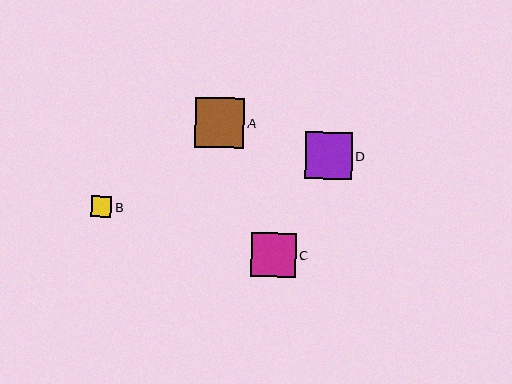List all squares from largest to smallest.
From largest to smallest: A, D, C, B.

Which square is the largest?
Square A is the largest with a size of approximately 50 pixels.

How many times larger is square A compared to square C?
Square A is approximately 1.1 times the size of square C.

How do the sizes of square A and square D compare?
Square A and square D are approximately the same size.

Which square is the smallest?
Square B is the smallest with a size of approximately 20 pixels.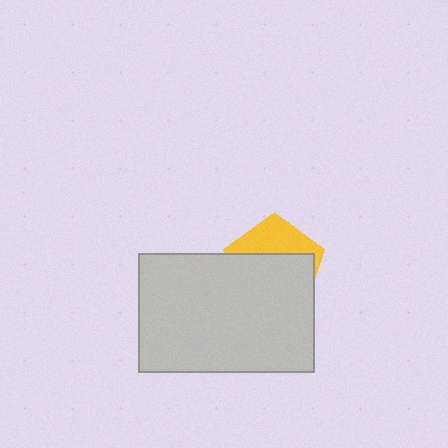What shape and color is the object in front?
The object in front is a light gray rectangle.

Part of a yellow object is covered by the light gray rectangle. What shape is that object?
It is a pentagon.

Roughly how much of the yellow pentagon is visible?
A small part of it is visible (roughly 36%).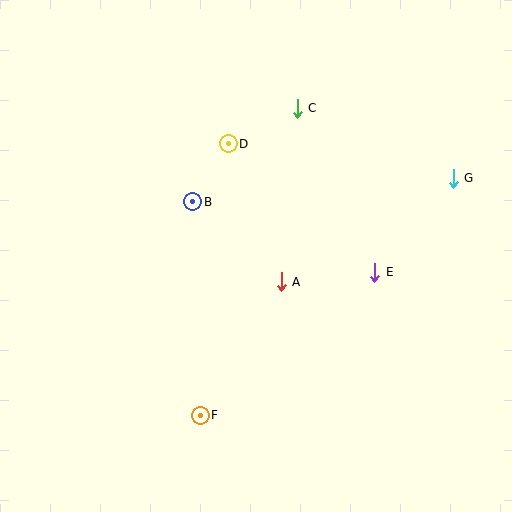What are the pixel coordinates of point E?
Point E is at (375, 272).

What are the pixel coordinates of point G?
Point G is at (453, 178).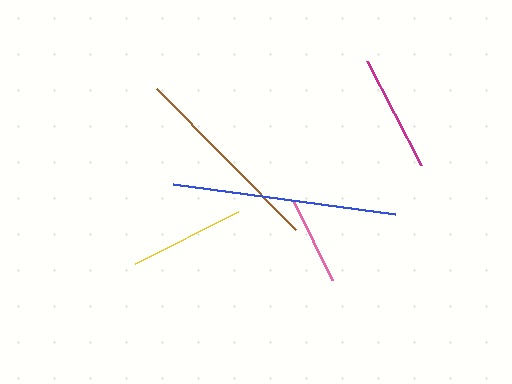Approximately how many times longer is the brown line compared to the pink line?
The brown line is approximately 2.3 times the length of the pink line.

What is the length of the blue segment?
The blue segment is approximately 224 pixels long.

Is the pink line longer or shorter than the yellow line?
The yellow line is longer than the pink line.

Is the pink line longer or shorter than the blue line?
The blue line is longer than the pink line.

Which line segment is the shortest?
The pink line is the shortest at approximately 87 pixels.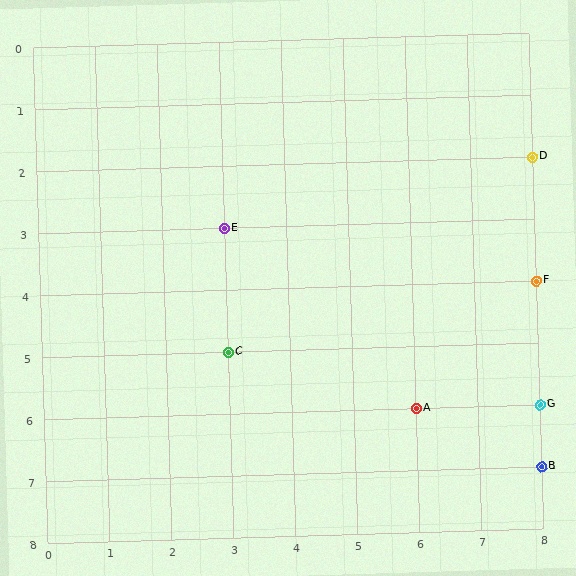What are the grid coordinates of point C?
Point C is at grid coordinates (3, 5).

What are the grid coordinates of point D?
Point D is at grid coordinates (8, 2).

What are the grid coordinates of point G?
Point G is at grid coordinates (8, 6).